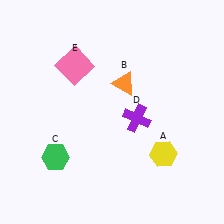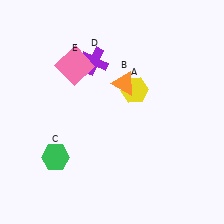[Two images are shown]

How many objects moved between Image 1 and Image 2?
2 objects moved between the two images.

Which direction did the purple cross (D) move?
The purple cross (D) moved up.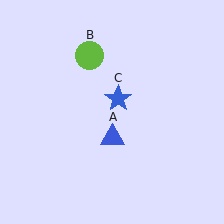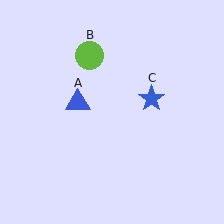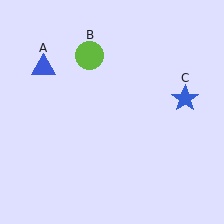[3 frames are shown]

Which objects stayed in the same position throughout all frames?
Lime circle (object B) remained stationary.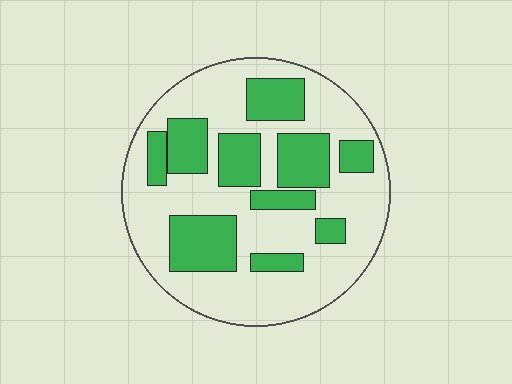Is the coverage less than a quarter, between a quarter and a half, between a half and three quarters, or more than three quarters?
Between a quarter and a half.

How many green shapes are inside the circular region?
10.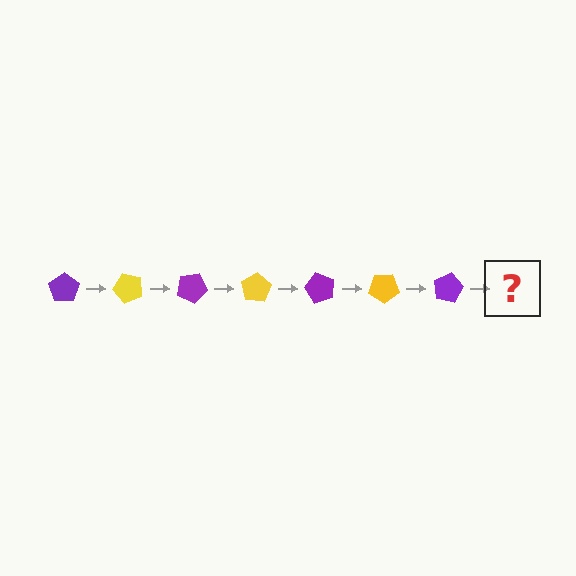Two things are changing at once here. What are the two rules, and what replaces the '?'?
The two rules are that it rotates 50 degrees each step and the color cycles through purple and yellow. The '?' should be a yellow pentagon, rotated 350 degrees from the start.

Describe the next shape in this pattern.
It should be a yellow pentagon, rotated 350 degrees from the start.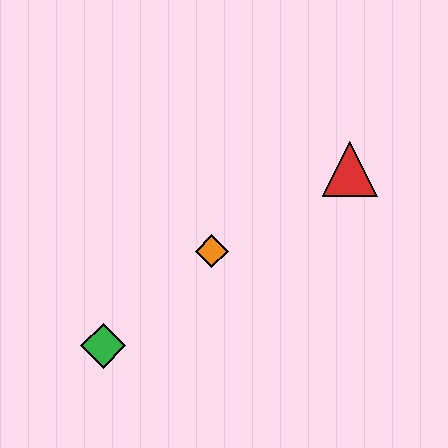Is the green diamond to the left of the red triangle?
Yes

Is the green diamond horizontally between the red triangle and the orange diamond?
No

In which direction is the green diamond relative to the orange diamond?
The green diamond is to the left of the orange diamond.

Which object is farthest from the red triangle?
The green diamond is farthest from the red triangle.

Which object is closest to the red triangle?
The orange diamond is closest to the red triangle.